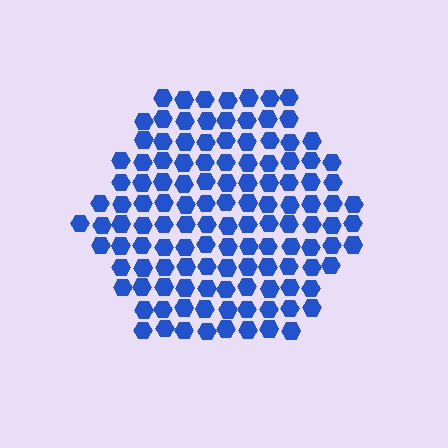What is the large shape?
The large shape is a hexagon.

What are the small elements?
The small elements are hexagons.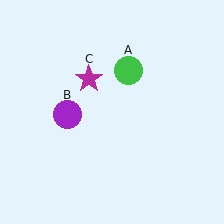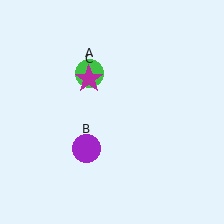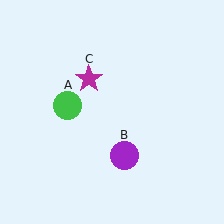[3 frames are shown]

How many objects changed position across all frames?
2 objects changed position: green circle (object A), purple circle (object B).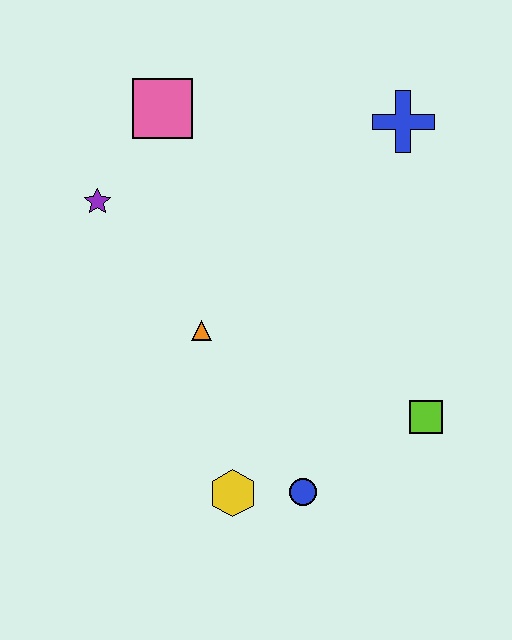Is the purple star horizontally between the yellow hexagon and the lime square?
No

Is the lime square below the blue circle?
No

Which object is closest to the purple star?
The pink square is closest to the purple star.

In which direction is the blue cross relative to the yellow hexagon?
The blue cross is above the yellow hexagon.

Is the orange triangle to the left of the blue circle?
Yes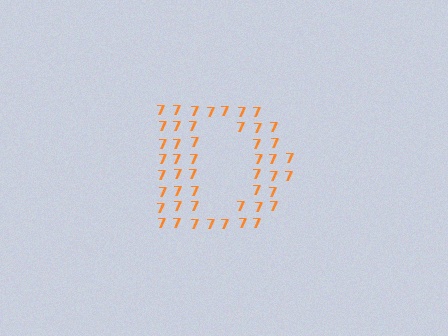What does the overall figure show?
The overall figure shows the letter D.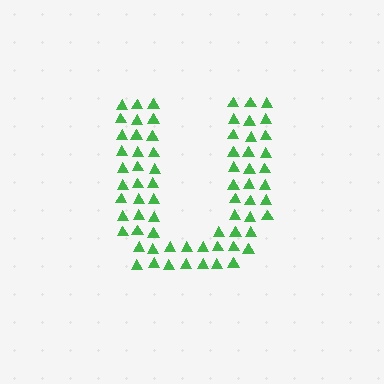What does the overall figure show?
The overall figure shows the letter U.